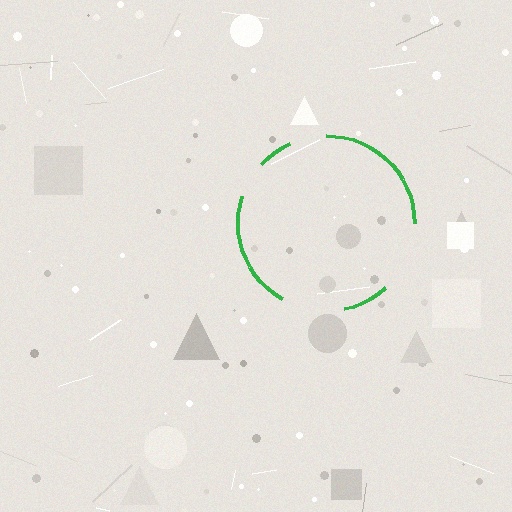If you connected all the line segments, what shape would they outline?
They would outline a circle.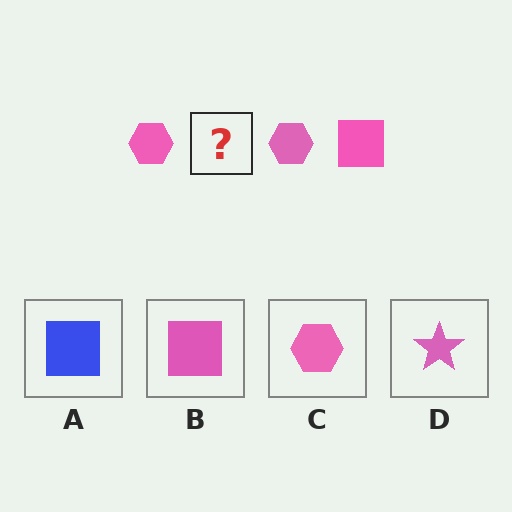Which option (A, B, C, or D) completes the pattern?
B.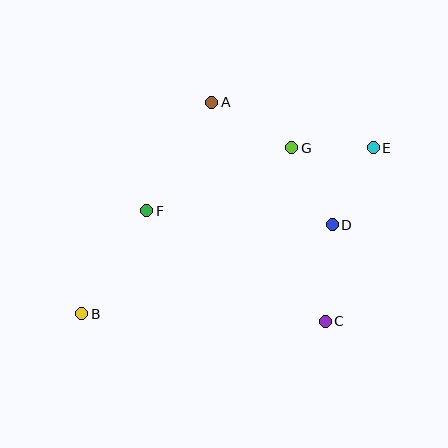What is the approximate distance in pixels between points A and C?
The distance between A and C is approximately 247 pixels.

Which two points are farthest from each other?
Points B and E are farthest from each other.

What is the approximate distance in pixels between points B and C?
The distance between B and C is approximately 244 pixels.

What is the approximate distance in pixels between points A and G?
The distance between A and G is approximately 92 pixels.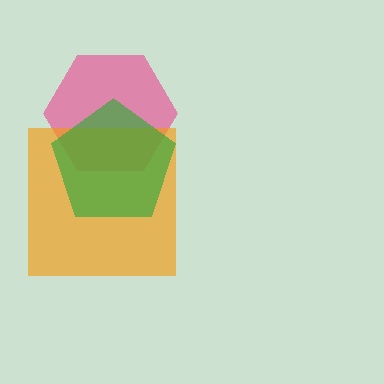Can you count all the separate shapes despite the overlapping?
Yes, there are 3 separate shapes.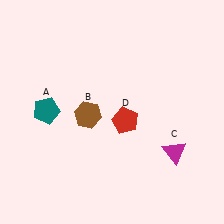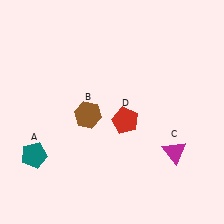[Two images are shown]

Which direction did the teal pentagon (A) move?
The teal pentagon (A) moved down.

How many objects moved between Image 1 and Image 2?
1 object moved between the two images.